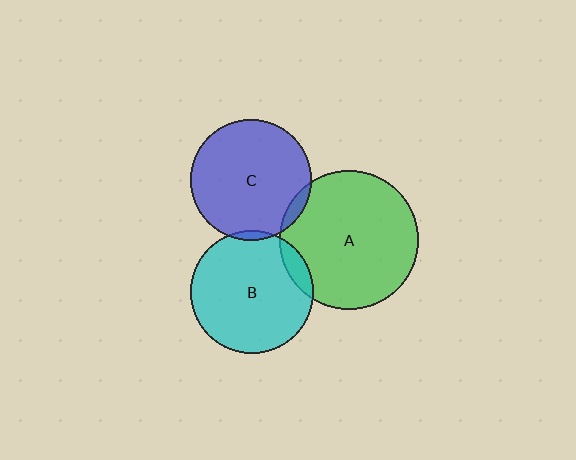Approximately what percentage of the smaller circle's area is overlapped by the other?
Approximately 5%.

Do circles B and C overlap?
Yes.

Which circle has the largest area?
Circle A (green).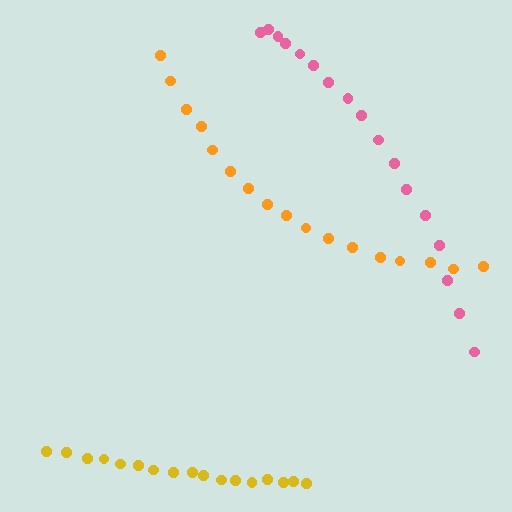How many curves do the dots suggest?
There are 3 distinct paths.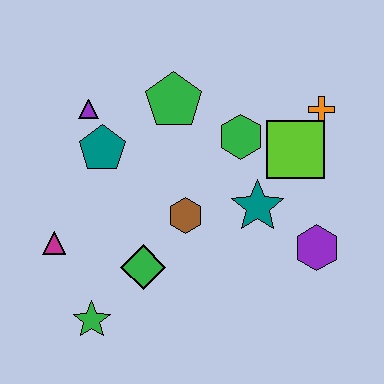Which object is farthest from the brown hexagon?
The orange cross is farthest from the brown hexagon.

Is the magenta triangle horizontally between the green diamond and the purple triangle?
No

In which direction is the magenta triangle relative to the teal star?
The magenta triangle is to the left of the teal star.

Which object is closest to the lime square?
The orange cross is closest to the lime square.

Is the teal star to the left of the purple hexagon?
Yes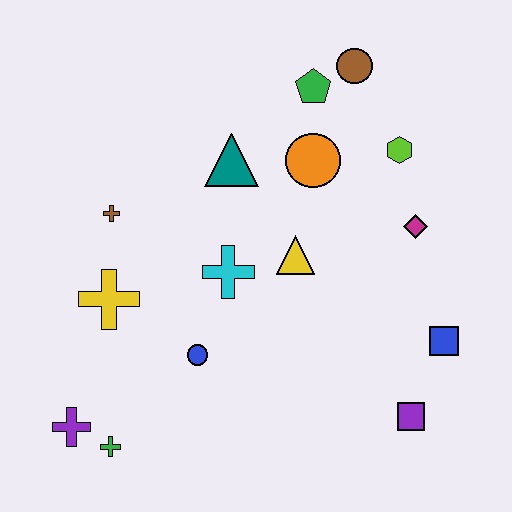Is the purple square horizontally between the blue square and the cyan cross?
Yes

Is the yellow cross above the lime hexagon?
No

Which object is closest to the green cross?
The purple cross is closest to the green cross.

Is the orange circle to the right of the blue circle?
Yes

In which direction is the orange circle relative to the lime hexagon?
The orange circle is to the left of the lime hexagon.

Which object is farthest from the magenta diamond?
The purple cross is farthest from the magenta diamond.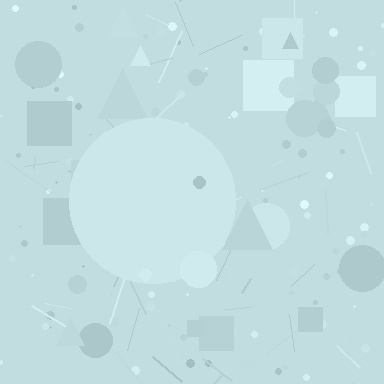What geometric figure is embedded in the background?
A circle is embedded in the background.